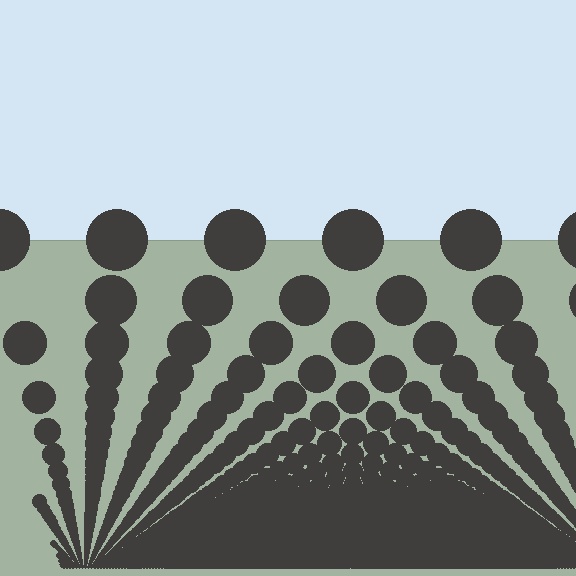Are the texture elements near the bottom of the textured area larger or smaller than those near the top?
Smaller. The gradient is inverted — elements near the bottom are smaller and denser.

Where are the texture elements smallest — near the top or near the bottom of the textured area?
Near the bottom.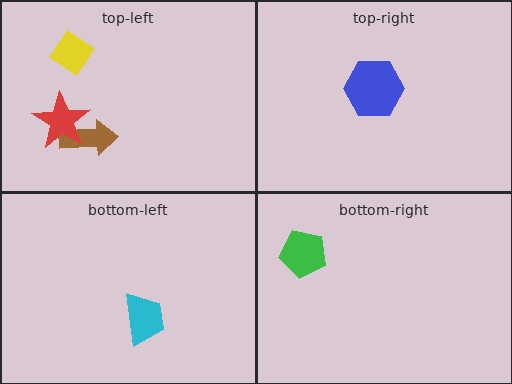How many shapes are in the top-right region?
1.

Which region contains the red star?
The top-left region.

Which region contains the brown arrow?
The top-left region.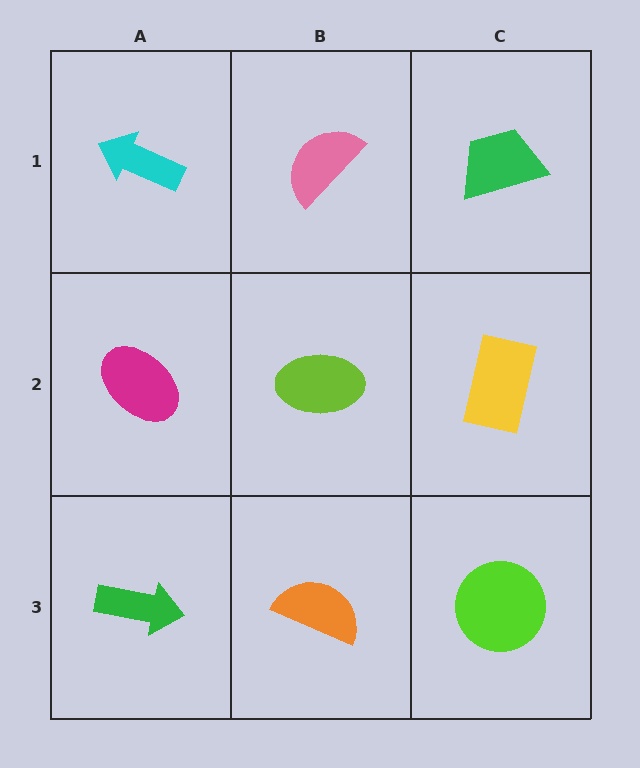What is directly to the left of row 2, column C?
A lime ellipse.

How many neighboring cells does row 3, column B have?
3.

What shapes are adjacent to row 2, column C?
A green trapezoid (row 1, column C), a lime circle (row 3, column C), a lime ellipse (row 2, column B).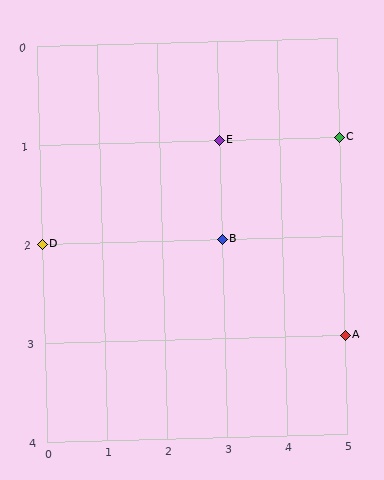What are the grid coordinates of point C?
Point C is at grid coordinates (5, 1).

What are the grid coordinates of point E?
Point E is at grid coordinates (3, 1).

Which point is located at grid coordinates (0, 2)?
Point D is at (0, 2).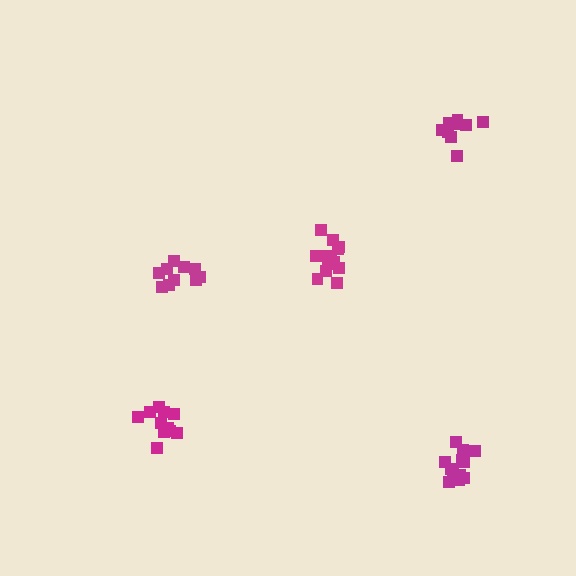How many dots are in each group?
Group 1: 14 dots, Group 2: 10 dots, Group 3: 9 dots, Group 4: 13 dots, Group 5: 11 dots (57 total).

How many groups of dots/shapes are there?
There are 5 groups.